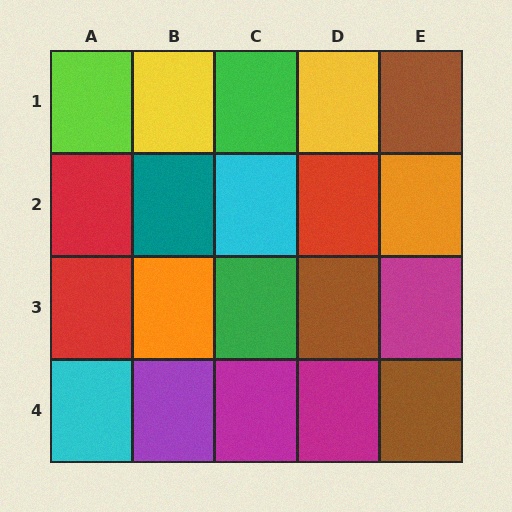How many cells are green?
2 cells are green.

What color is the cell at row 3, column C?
Green.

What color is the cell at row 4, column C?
Magenta.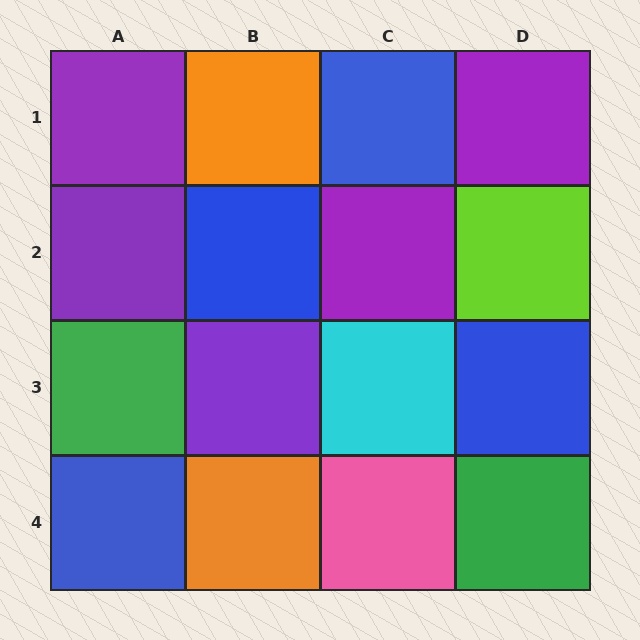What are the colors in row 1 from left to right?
Purple, orange, blue, purple.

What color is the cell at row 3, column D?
Blue.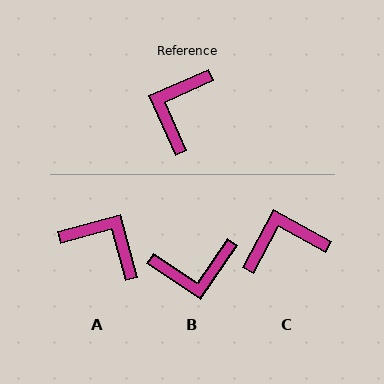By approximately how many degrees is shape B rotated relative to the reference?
Approximately 122 degrees counter-clockwise.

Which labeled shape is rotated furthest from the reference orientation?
B, about 122 degrees away.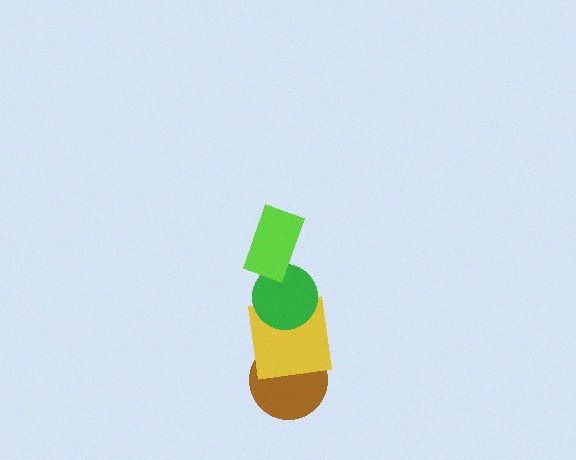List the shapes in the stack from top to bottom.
From top to bottom: the lime rectangle, the green circle, the yellow square, the brown circle.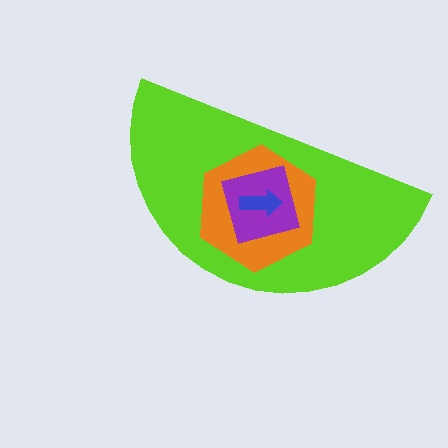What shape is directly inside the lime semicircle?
The orange hexagon.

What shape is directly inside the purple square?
The blue arrow.